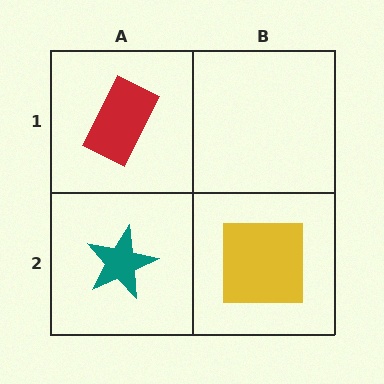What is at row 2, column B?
A yellow square.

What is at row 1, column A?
A red rectangle.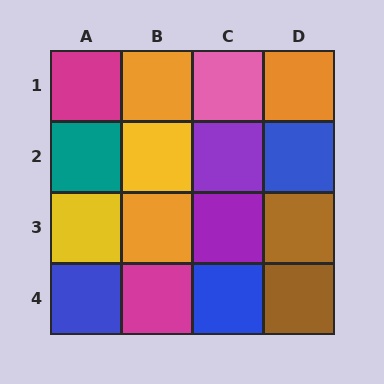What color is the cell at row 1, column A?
Magenta.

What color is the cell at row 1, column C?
Pink.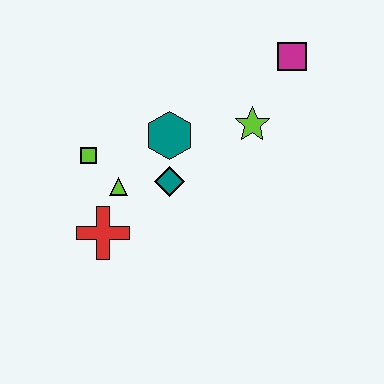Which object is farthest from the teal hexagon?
The magenta square is farthest from the teal hexagon.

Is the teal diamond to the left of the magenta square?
Yes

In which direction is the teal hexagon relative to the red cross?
The teal hexagon is above the red cross.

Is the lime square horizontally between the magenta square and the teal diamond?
No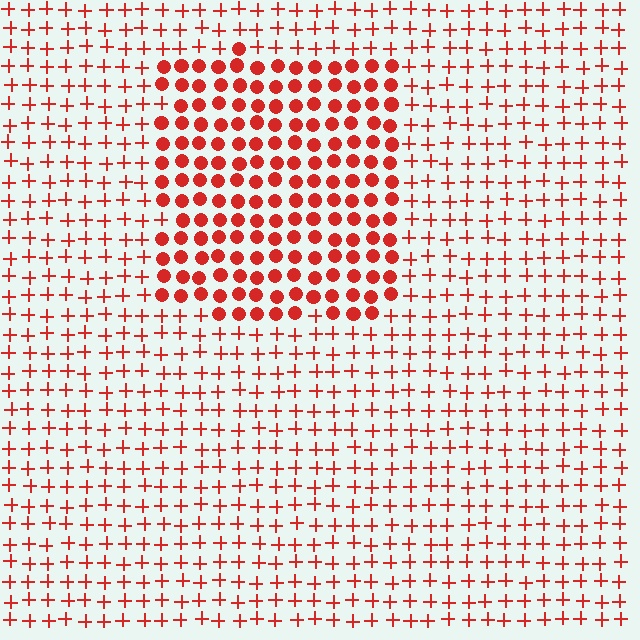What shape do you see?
I see a rectangle.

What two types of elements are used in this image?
The image uses circles inside the rectangle region and plus signs outside it.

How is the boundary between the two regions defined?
The boundary is defined by a change in element shape: circles inside vs. plus signs outside. All elements share the same color and spacing.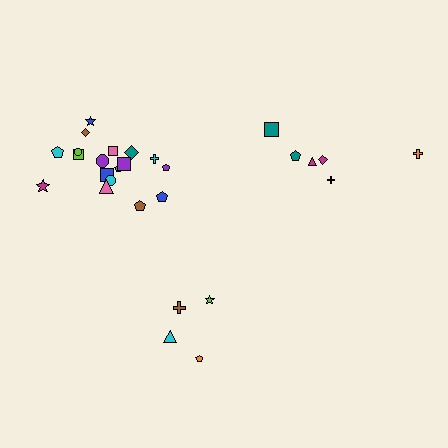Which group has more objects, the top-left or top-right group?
The top-left group.